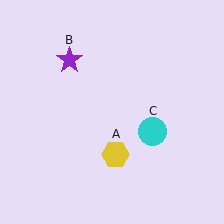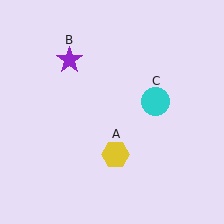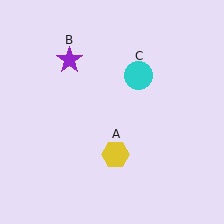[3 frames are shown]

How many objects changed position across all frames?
1 object changed position: cyan circle (object C).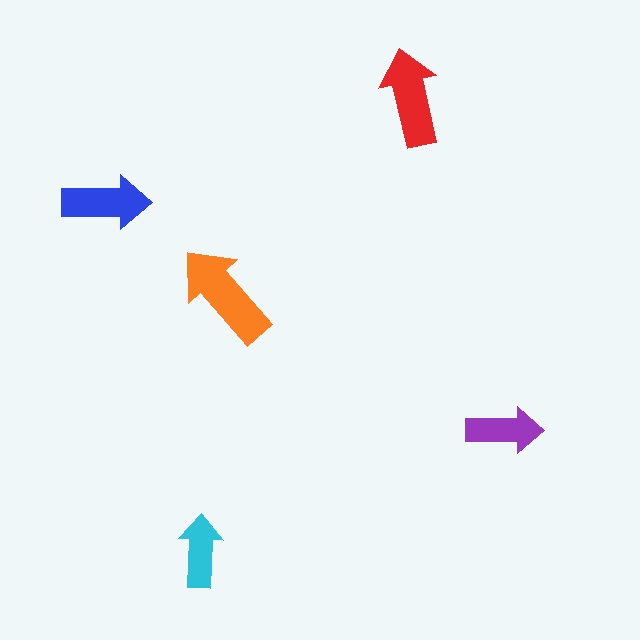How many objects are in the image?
There are 5 objects in the image.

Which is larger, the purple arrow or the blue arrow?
The blue one.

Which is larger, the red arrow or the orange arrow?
The orange one.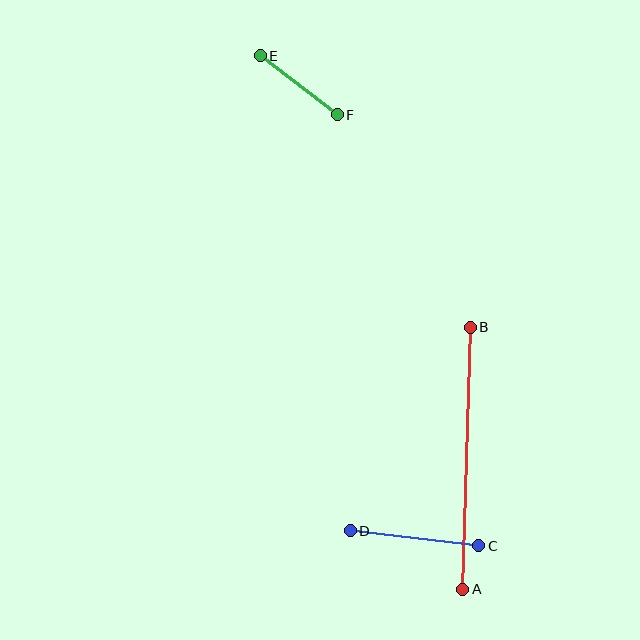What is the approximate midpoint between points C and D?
The midpoint is at approximately (414, 538) pixels.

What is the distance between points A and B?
The distance is approximately 262 pixels.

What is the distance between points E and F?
The distance is approximately 97 pixels.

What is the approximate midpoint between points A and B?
The midpoint is at approximately (467, 458) pixels.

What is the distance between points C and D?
The distance is approximately 130 pixels.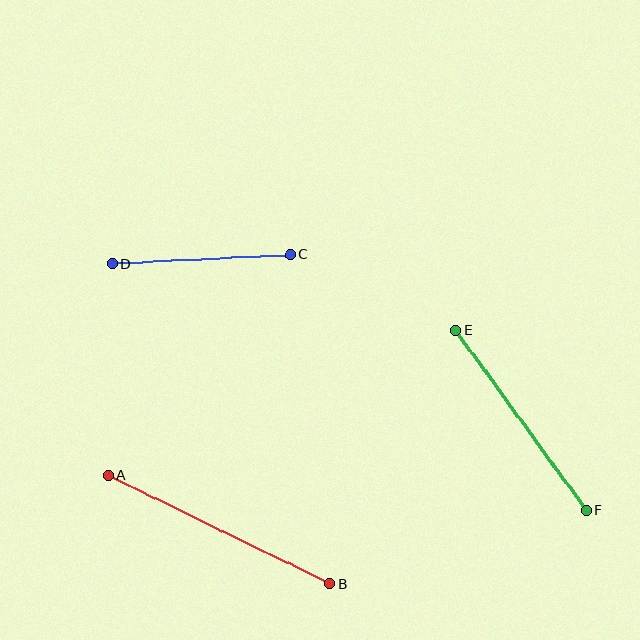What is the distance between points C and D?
The distance is approximately 178 pixels.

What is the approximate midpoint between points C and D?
The midpoint is at approximately (201, 259) pixels.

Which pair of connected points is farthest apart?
Points A and B are farthest apart.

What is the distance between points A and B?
The distance is approximately 246 pixels.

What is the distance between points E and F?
The distance is approximately 222 pixels.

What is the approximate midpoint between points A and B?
The midpoint is at approximately (219, 530) pixels.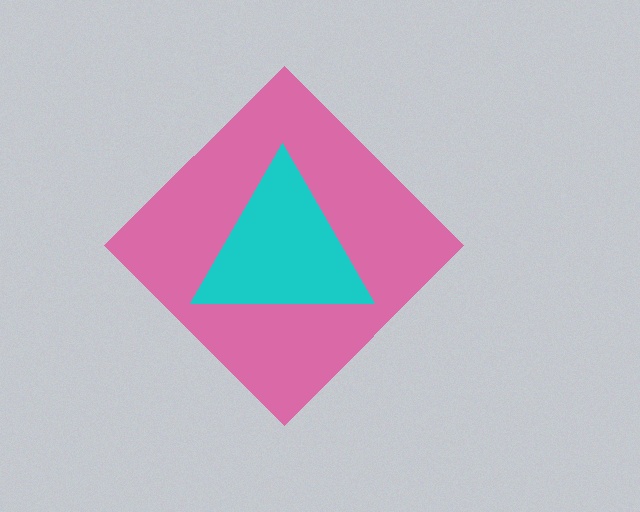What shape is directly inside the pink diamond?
The cyan triangle.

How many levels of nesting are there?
2.